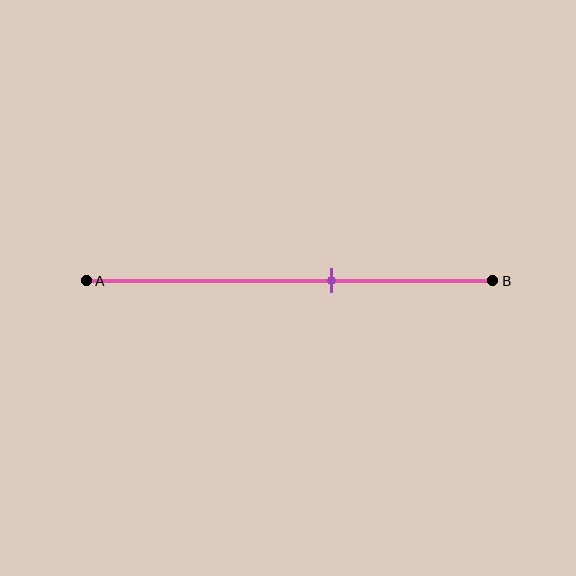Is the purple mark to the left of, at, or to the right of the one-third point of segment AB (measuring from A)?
The purple mark is to the right of the one-third point of segment AB.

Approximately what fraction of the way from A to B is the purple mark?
The purple mark is approximately 60% of the way from A to B.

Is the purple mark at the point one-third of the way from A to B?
No, the mark is at about 60% from A, not at the 33% one-third point.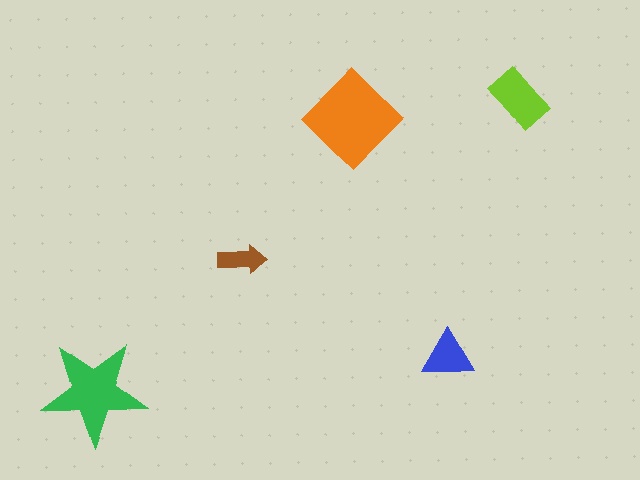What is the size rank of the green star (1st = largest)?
2nd.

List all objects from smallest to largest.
The brown arrow, the blue triangle, the lime rectangle, the green star, the orange diamond.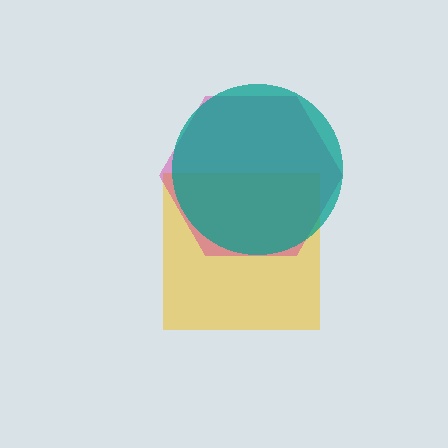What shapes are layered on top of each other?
The layered shapes are: a yellow square, a magenta hexagon, a teal circle.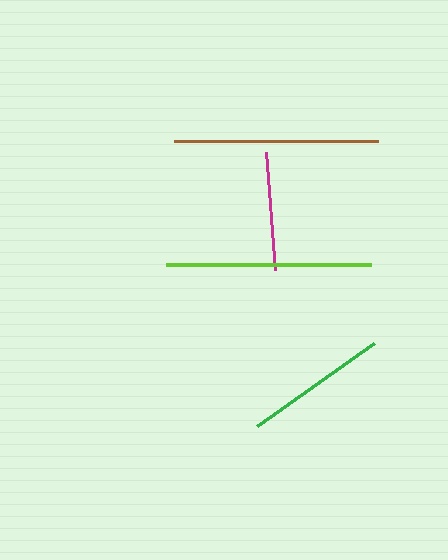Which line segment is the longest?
The lime line is the longest at approximately 205 pixels.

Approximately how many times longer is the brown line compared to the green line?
The brown line is approximately 1.4 times the length of the green line.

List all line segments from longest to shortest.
From longest to shortest: lime, brown, green, magenta.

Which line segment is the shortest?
The magenta line is the shortest at approximately 118 pixels.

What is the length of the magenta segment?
The magenta segment is approximately 118 pixels long.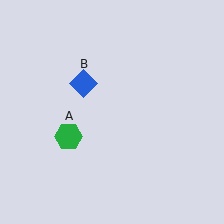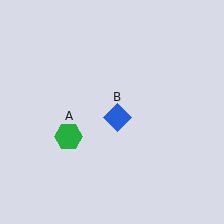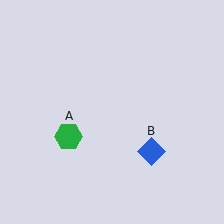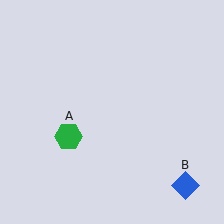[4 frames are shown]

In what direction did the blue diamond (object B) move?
The blue diamond (object B) moved down and to the right.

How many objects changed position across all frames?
1 object changed position: blue diamond (object B).